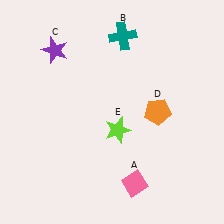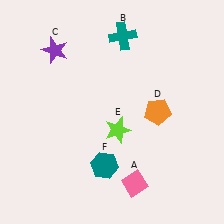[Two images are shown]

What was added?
A teal hexagon (F) was added in Image 2.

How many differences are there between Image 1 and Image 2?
There is 1 difference between the two images.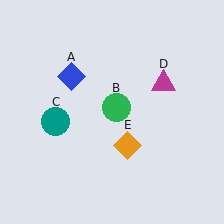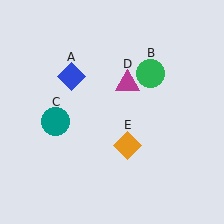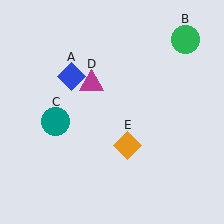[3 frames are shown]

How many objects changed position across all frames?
2 objects changed position: green circle (object B), magenta triangle (object D).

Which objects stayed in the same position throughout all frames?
Blue diamond (object A) and teal circle (object C) and orange diamond (object E) remained stationary.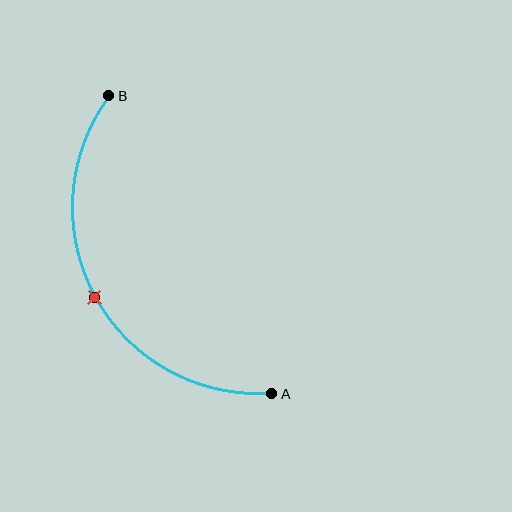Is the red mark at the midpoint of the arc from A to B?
Yes. The red mark lies on the arc at equal arc-length from both A and B — it is the arc midpoint.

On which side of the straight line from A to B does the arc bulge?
The arc bulges to the left of the straight line connecting A and B.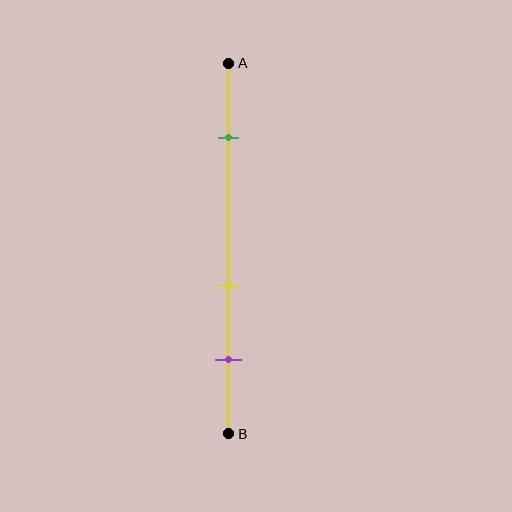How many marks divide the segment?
There are 3 marks dividing the segment.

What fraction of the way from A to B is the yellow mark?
The yellow mark is approximately 60% (0.6) of the way from A to B.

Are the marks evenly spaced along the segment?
No, the marks are not evenly spaced.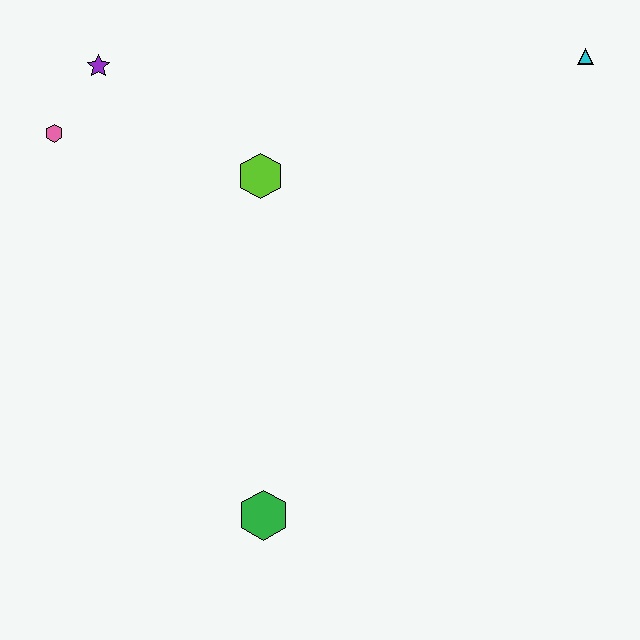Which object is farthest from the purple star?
The cyan triangle is farthest from the purple star.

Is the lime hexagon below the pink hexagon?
Yes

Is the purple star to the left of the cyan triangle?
Yes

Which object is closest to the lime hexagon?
The purple star is closest to the lime hexagon.